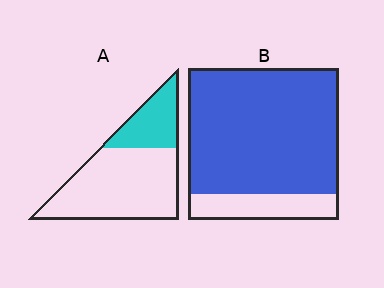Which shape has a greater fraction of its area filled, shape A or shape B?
Shape B.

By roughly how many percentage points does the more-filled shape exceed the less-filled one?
By roughly 55 percentage points (B over A).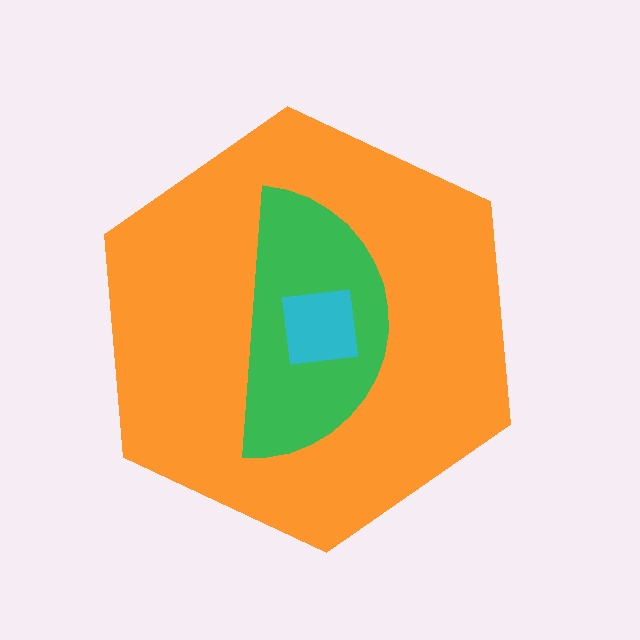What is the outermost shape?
The orange hexagon.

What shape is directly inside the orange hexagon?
The green semicircle.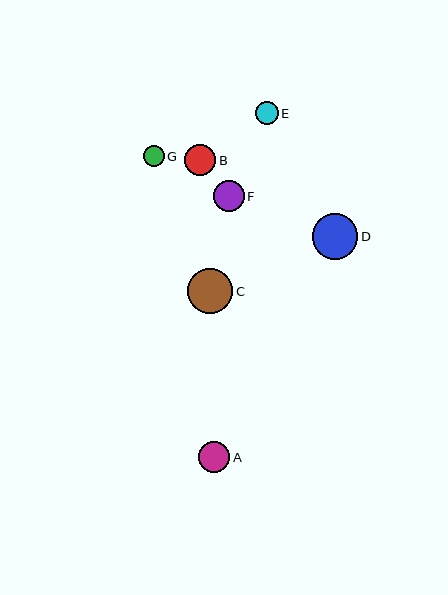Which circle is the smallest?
Circle G is the smallest with a size of approximately 20 pixels.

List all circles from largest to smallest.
From largest to smallest: D, C, B, A, F, E, G.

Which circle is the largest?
Circle D is the largest with a size of approximately 46 pixels.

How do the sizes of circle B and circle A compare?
Circle B and circle A are approximately the same size.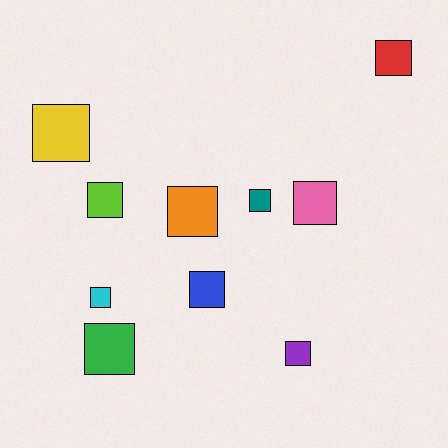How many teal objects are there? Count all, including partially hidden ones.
There is 1 teal object.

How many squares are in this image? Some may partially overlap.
There are 10 squares.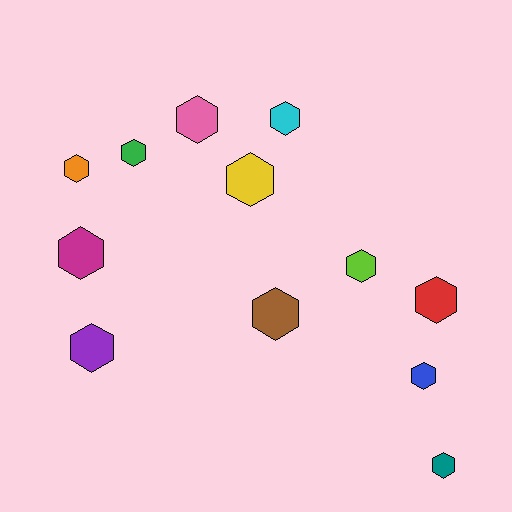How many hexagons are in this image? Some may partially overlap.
There are 12 hexagons.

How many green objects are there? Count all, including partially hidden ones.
There is 1 green object.